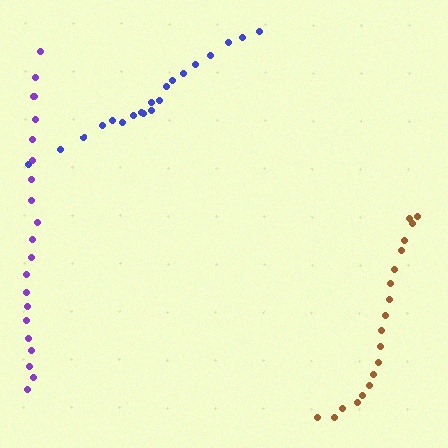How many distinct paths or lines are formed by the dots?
There are 3 distinct paths.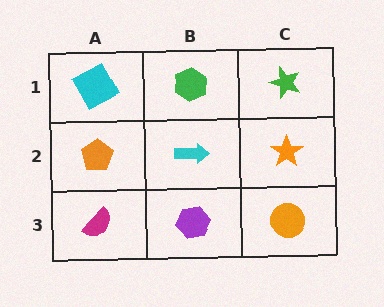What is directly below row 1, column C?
An orange star.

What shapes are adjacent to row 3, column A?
An orange pentagon (row 2, column A), a purple hexagon (row 3, column B).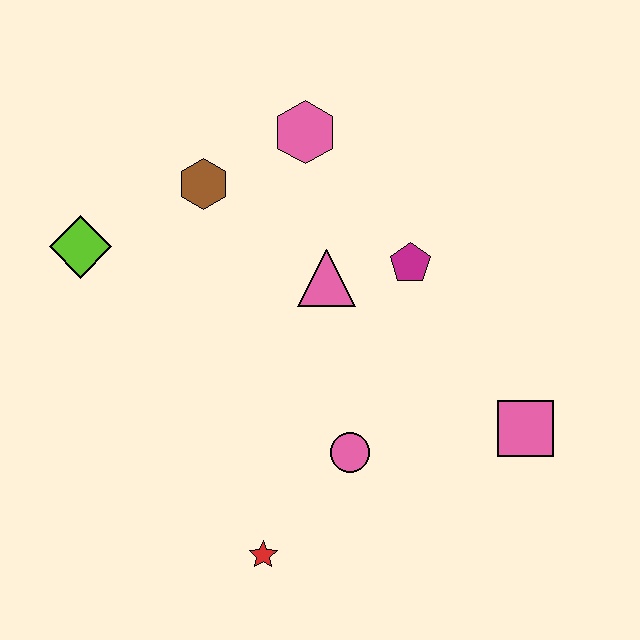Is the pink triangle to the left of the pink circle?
Yes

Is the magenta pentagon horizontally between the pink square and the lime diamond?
Yes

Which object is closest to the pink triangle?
The magenta pentagon is closest to the pink triangle.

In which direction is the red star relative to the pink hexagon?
The red star is below the pink hexagon.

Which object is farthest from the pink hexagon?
The red star is farthest from the pink hexagon.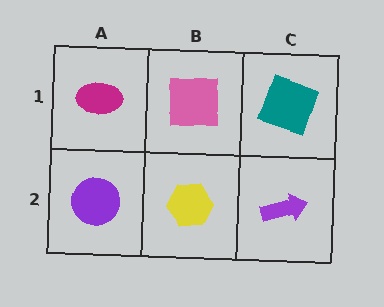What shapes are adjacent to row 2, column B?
A pink square (row 1, column B), a purple circle (row 2, column A), a purple arrow (row 2, column C).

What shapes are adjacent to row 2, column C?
A teal square (row 1, column C), a yellow hexagon (row 2, column B).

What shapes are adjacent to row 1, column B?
A yellow hexagon (row 2, column B), a magenta ellipse (row 1, column A), a teal square (row 1, column C).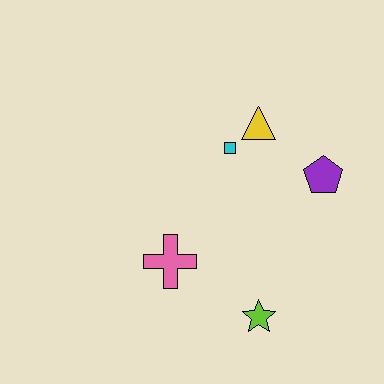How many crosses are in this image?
There is 1 cross.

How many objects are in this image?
There are 5 objects.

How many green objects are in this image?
There are no green objects.